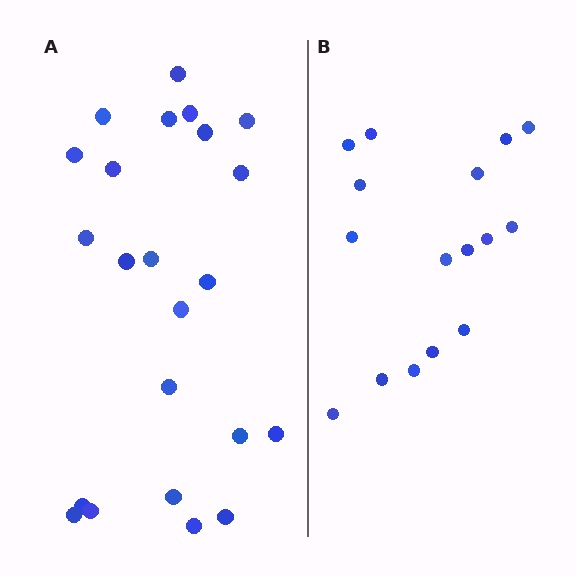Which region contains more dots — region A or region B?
Region A (the left region) has more dots.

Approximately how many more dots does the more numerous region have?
Region A has roughly 8 or so more dots than region B.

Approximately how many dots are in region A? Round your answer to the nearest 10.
About 20 dots. (The exact count is 23, which rounds to 20.)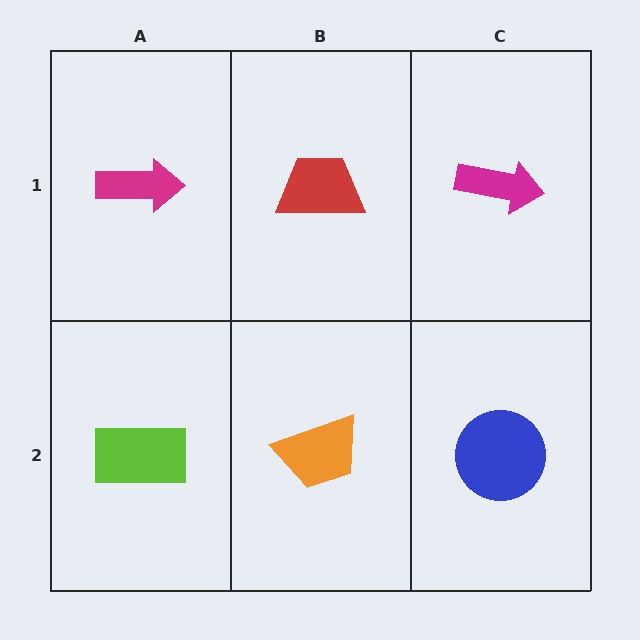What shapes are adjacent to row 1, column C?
A blue circle (row 2, column C), a red trapezoid (row 1, column B).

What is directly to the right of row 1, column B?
A magenta arrow.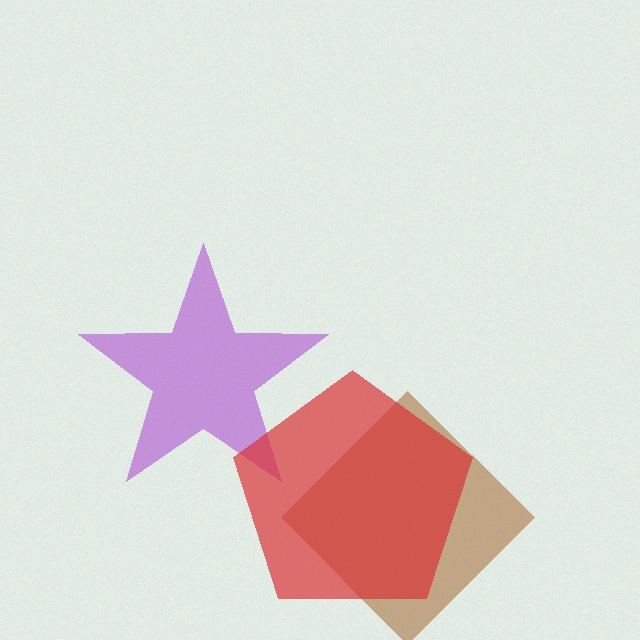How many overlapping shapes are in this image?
There are 3 overlapping shapes in the image.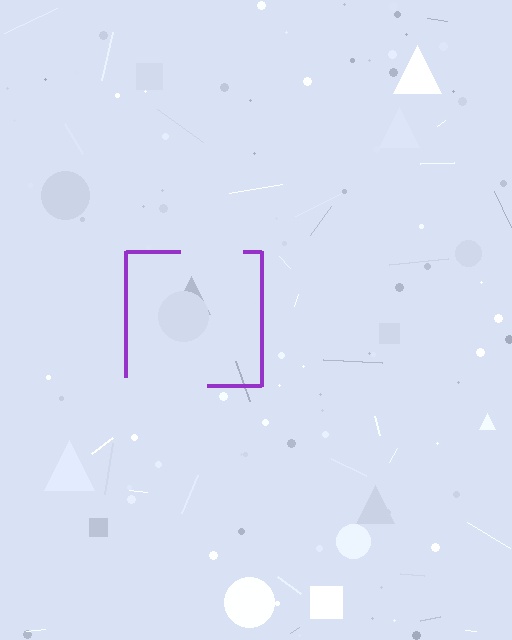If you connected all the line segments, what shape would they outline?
They would outline a square.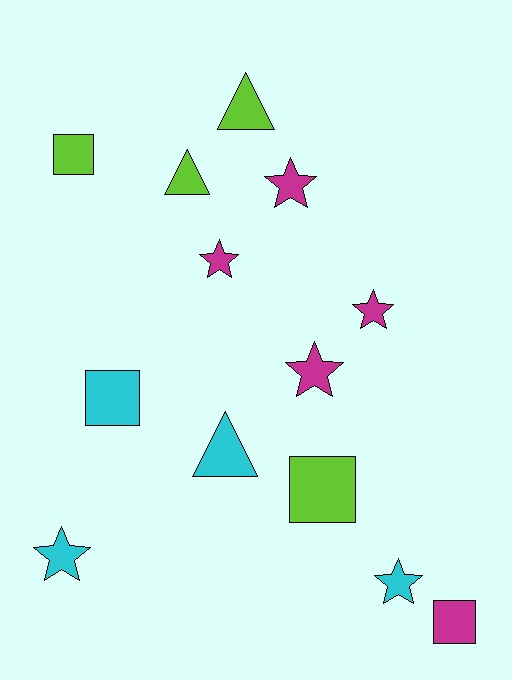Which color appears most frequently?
Magenta, with 5 objects.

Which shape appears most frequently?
Star, with 6 objects.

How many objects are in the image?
There are 13 objects.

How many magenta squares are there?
There is 1 magenta square.